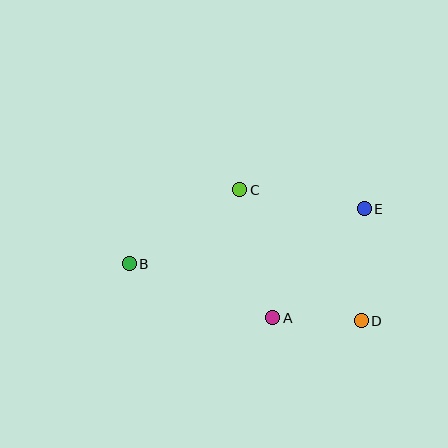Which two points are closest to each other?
Points A and D are closest to each other.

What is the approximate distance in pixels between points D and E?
The distance between D and E is approximately 112 pixels.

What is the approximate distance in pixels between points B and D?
The distance between B and D is approximately 239 pixels.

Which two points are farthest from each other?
Points B and E are farthest from each other.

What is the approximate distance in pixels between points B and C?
The distance between B and C is approximately 133 pixels.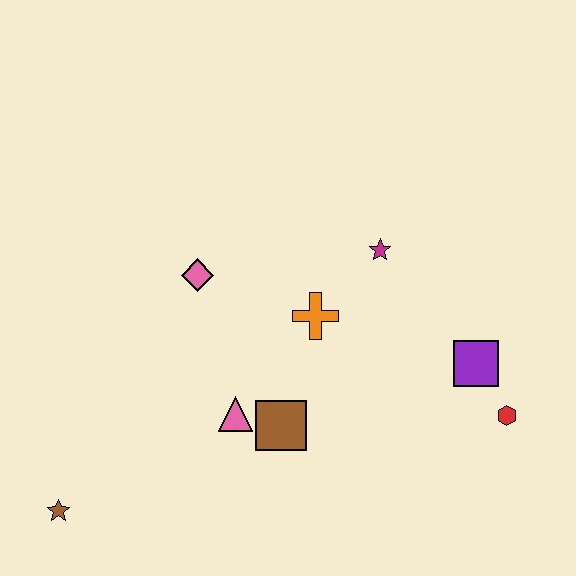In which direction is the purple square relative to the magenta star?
The purple square is below the magenta star.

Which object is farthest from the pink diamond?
The red hexagon is farthest from the pink diamond.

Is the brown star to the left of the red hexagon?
Yes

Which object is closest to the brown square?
The pink triangle is closest to the brown square.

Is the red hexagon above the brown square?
Yes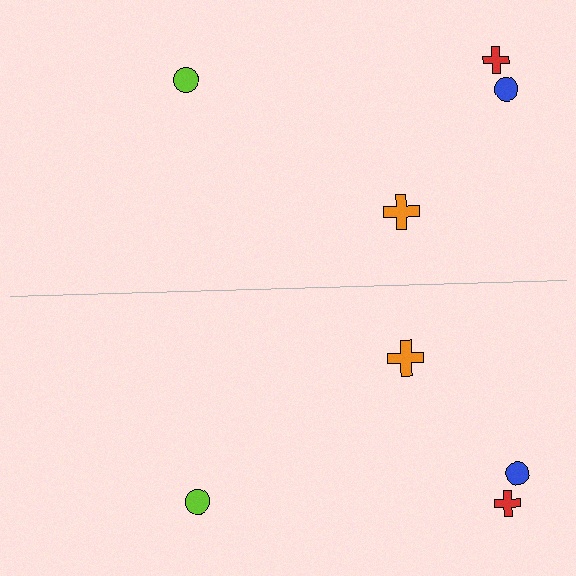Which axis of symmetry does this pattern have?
The pattern has a horizontal axis of symmetry running through the center of the image.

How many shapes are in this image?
There are 8 shapes in this image.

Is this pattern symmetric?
Yes, this pattern has bilateral (reflection) symmetry.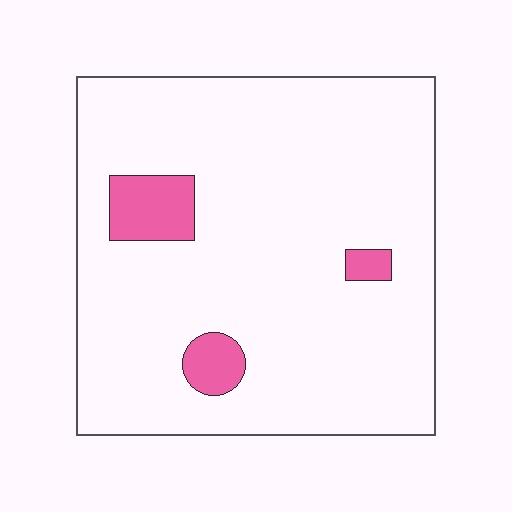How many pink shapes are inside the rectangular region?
3.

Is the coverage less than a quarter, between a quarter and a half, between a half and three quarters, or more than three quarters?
Less than a quarter.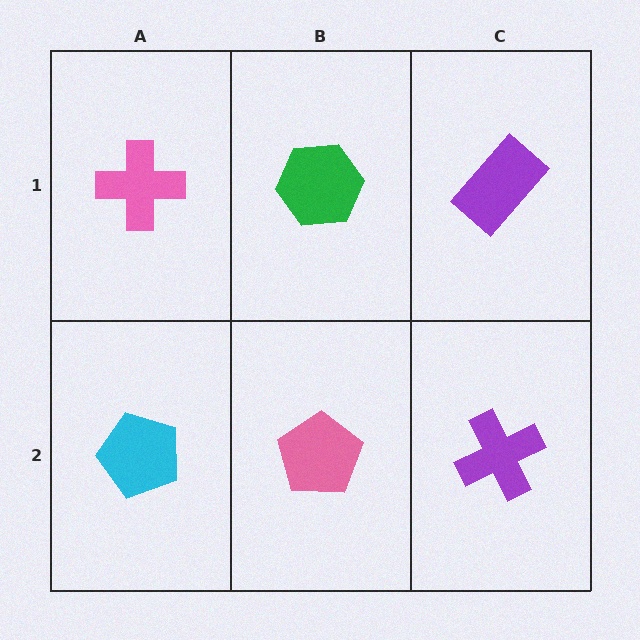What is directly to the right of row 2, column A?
A pink pentagon.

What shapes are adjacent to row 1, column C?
A purple cross (row 2, column C), a green hexagon (row 1, column B).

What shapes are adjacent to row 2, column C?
A purple rectangle (row 1, column C), a pink pentagon (row 2, column B).